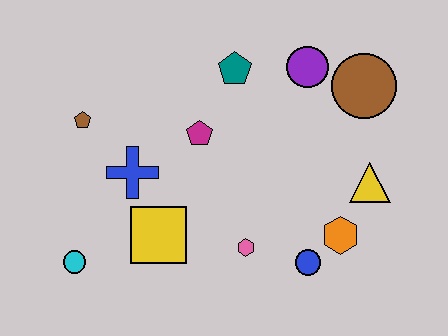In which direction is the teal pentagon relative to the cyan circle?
The teal pentagon is above the cyan circle.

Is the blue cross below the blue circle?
No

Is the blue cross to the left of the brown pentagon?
No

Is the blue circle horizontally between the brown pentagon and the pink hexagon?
No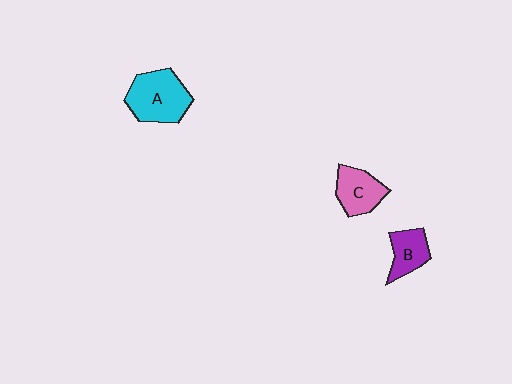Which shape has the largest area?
Shape A (cyan).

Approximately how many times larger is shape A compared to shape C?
Approximately 1.5 times.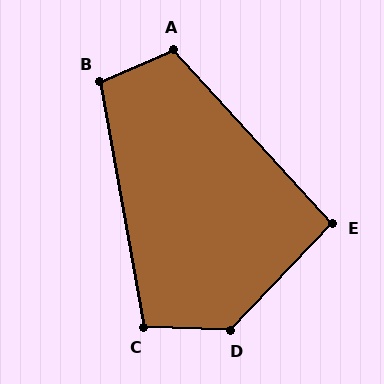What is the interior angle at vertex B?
Approximately 104 degrees (obtuse).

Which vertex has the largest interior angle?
D, at approximately 131 degrees.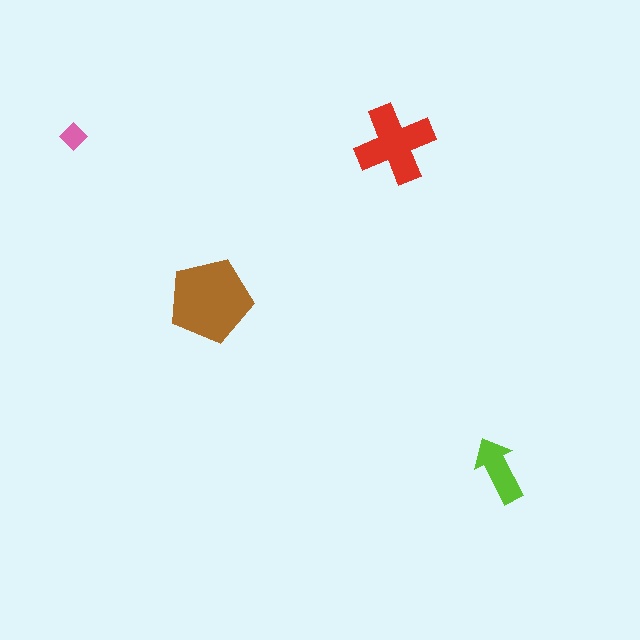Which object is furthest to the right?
The lime arrow is rightmost.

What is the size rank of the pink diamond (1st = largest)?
4th.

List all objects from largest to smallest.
The brown pentagon, the red cross, the lime arrow, the pink diamond.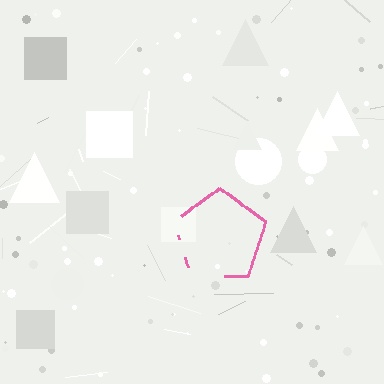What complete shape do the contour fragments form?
The contour fragments form a pentagon.